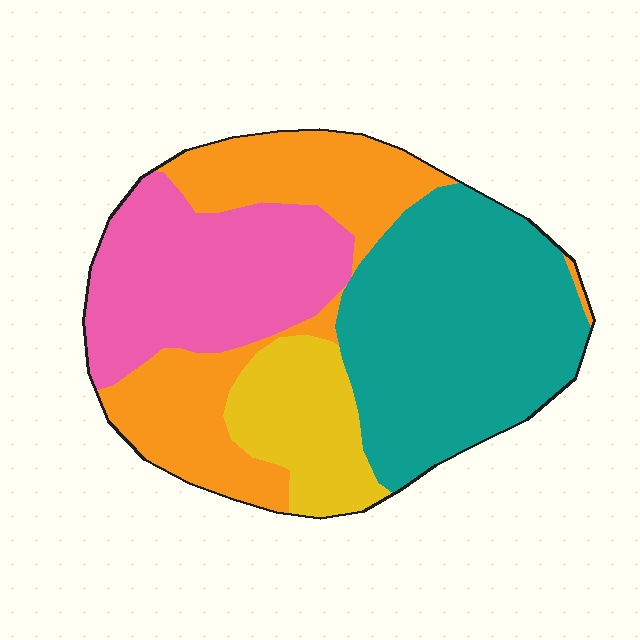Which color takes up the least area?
Yellow, at roughly 15%.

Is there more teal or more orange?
Teal.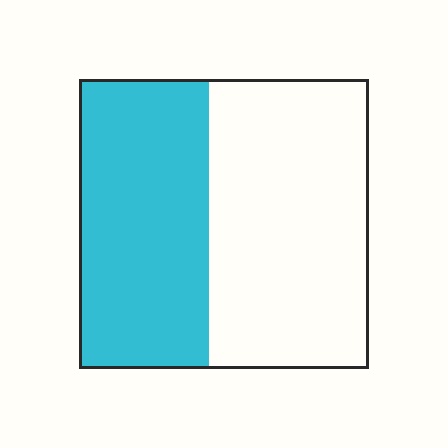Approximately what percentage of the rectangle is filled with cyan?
Approximately 45%.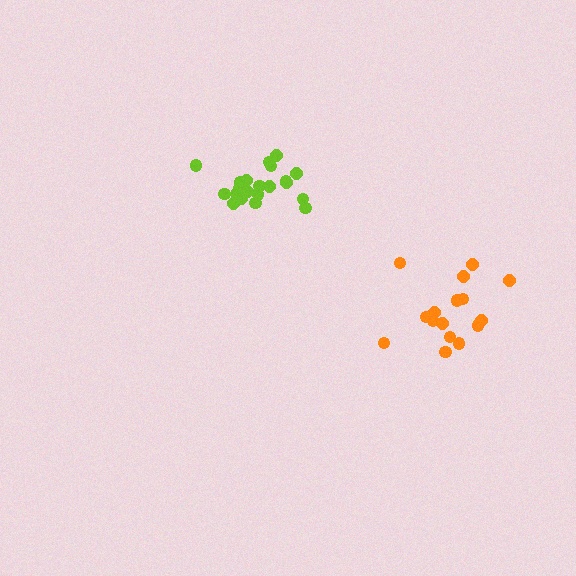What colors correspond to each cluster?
The clusters are colored: lime, orange.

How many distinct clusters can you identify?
There are 2 distinct clusters.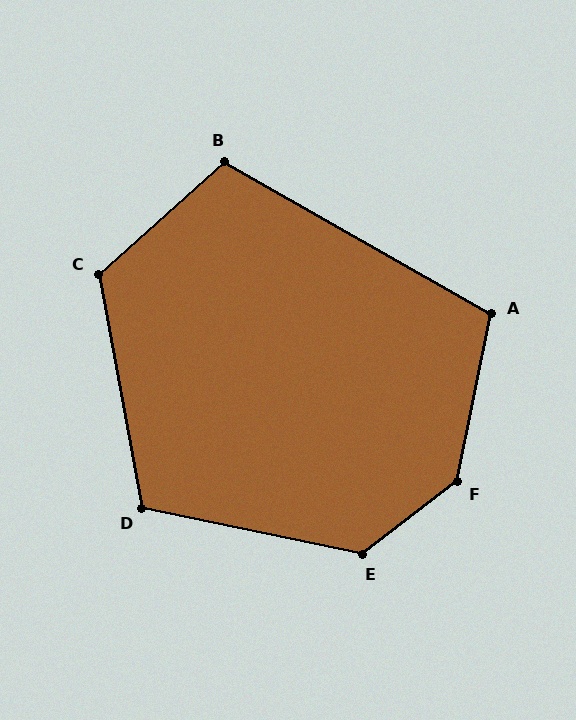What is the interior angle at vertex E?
Approximately 131 degrees (obtuse).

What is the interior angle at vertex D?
Approximately 112 degrees (obtuse).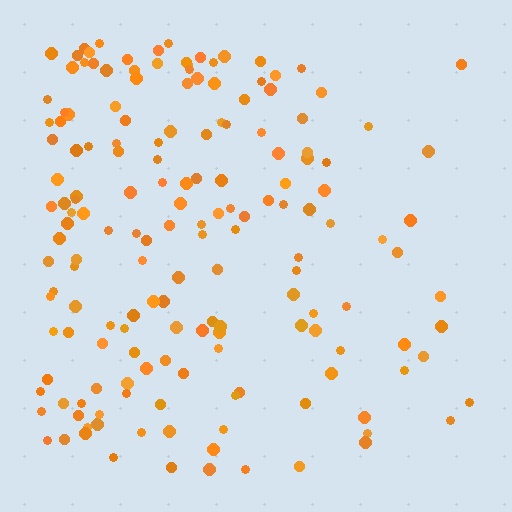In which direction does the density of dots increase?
From right to left, with the left side densest.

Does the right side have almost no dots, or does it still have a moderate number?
Still a moderate number, just noticeably fewer than the left.